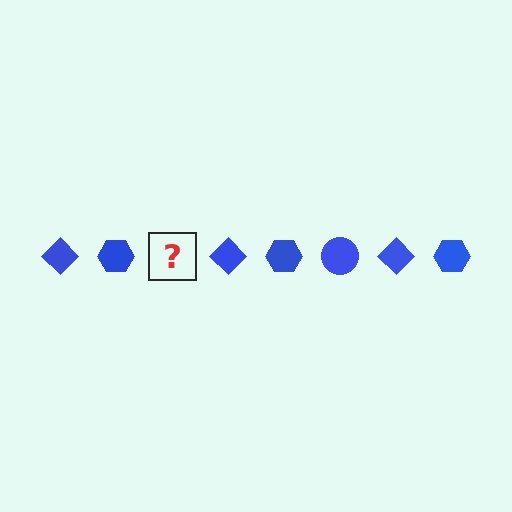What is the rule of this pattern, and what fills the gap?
The rule is that the pattern cycles through diamond, hexagon, circle shapes in blue. The gap should be filled with a blue circle.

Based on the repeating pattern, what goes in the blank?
The blank should be a blue circle.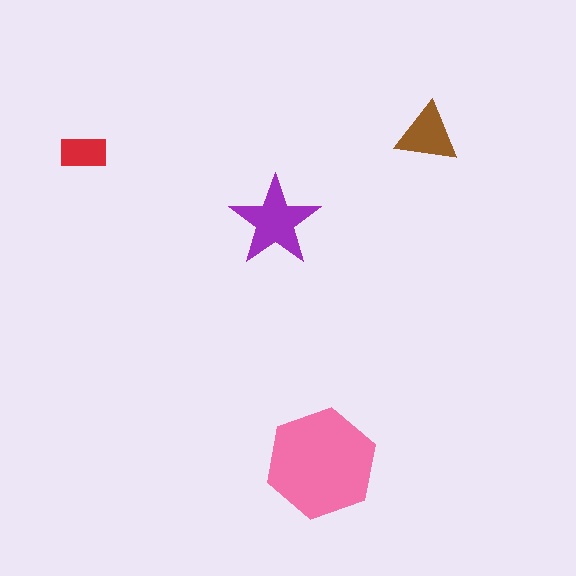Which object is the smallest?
The red rectangle.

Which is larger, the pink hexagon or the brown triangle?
The pink hexagon.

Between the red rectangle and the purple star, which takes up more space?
The purple star.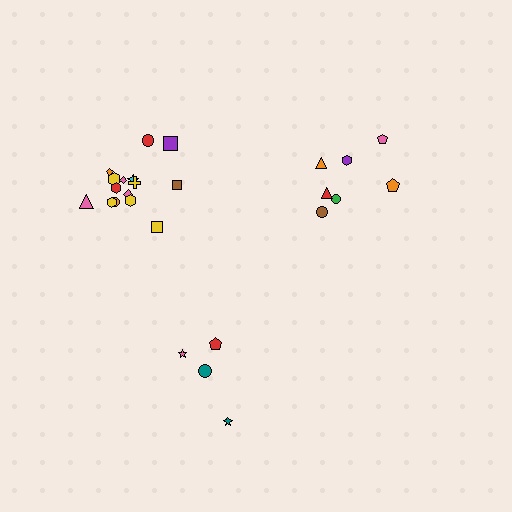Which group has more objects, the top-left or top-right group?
The top-left group.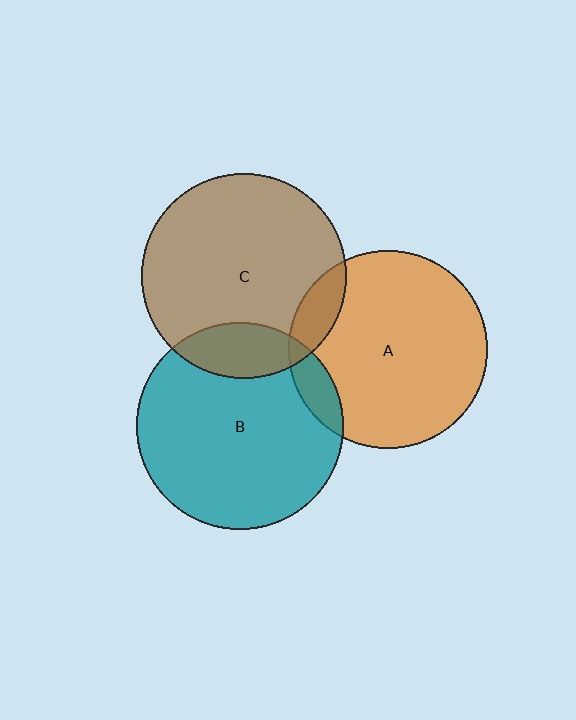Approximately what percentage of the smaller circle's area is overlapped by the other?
Approximately 10%.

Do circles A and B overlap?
Yes.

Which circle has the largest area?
Circle B (teal).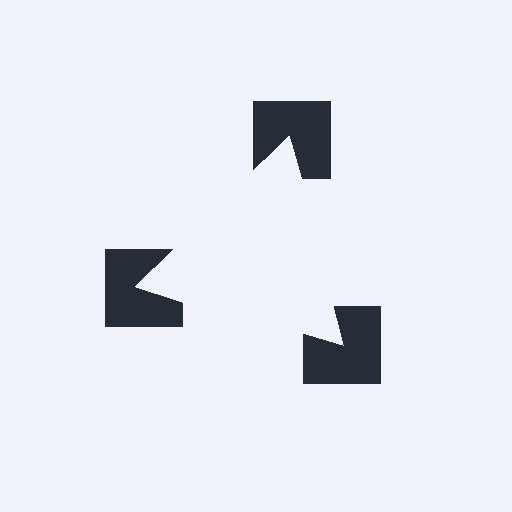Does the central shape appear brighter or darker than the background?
It typically appears slightly brighter than the background, even though no actual brightness change is drawn.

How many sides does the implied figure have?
3 sides.